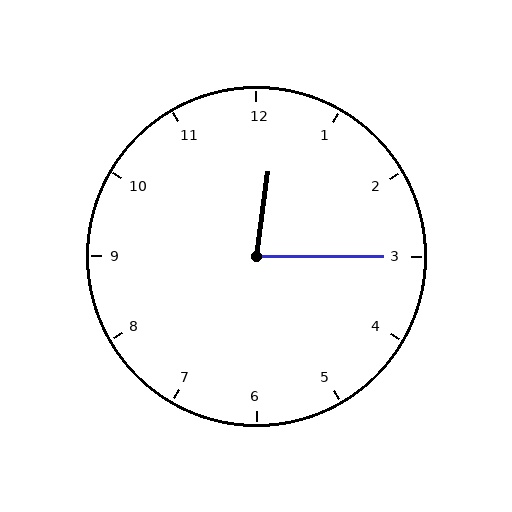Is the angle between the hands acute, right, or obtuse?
It is acute.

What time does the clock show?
12:15.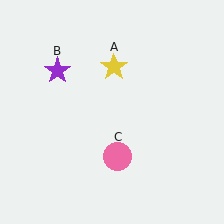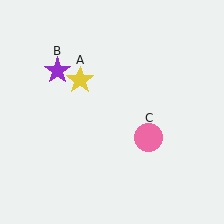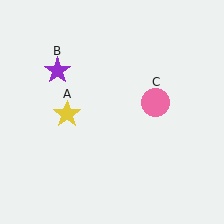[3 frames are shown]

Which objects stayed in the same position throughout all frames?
Purple star (object B) remained stationary.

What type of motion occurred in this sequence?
The yellow star (object A), pink circle (object C) rotated counterclockwise around the center of the scene.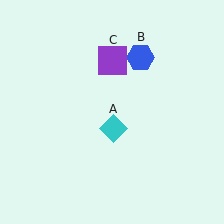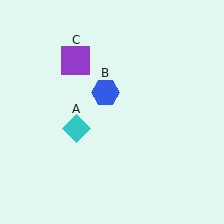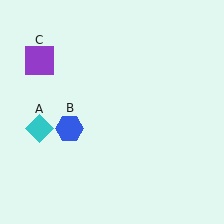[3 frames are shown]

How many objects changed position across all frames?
3 objects changed position: cyan diamond (object A), blue hexagon (object B), purple square (object C).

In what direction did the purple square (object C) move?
The purple square (object C) moved left.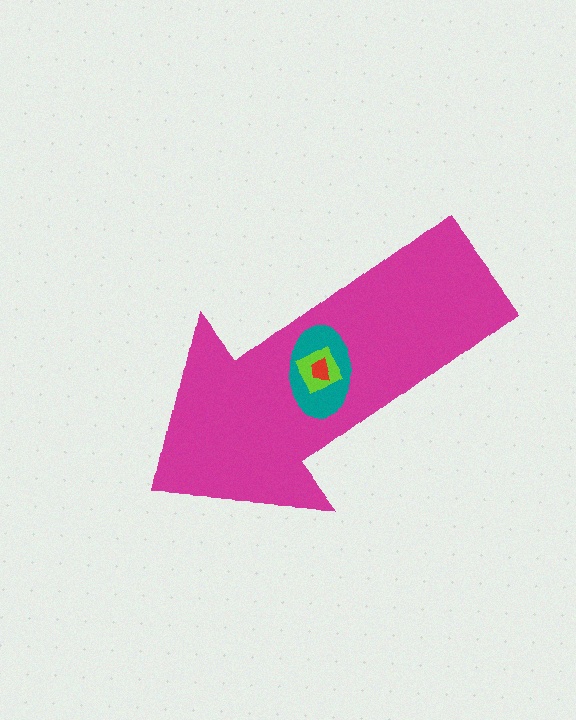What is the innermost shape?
The red trapezoid.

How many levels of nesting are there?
4.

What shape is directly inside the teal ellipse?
The lime diamond.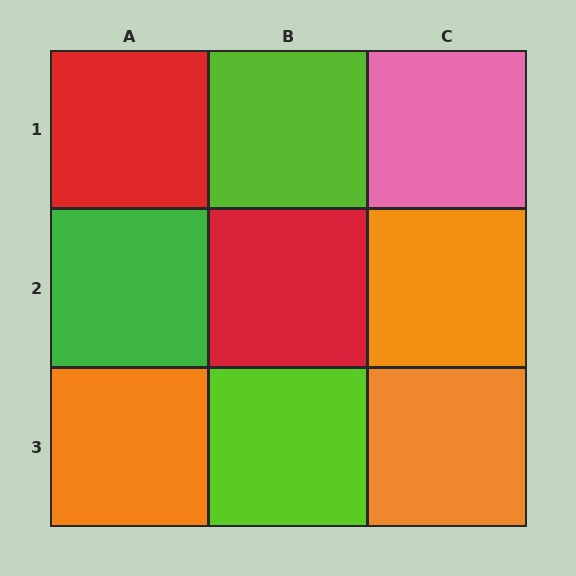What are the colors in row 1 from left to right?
Red, lime, pink.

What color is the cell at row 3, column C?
Orange.